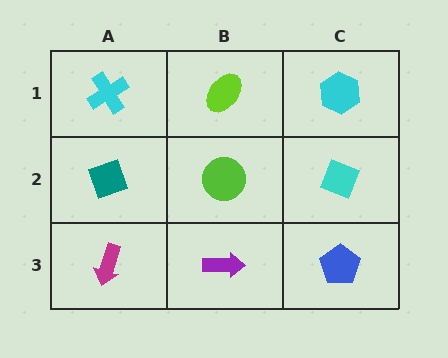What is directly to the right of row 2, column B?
A cyan diamond.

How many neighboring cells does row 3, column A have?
2.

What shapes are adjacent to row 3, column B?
A lime circle (row 2, column B), a magenta arrow (row 3, column A), a blue pentagon (row 3, column C).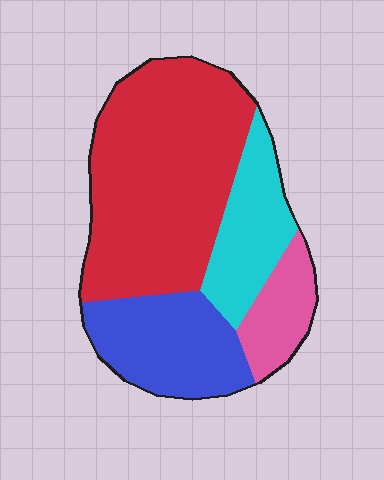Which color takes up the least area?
Pink, at roughly 10%.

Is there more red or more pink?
Red.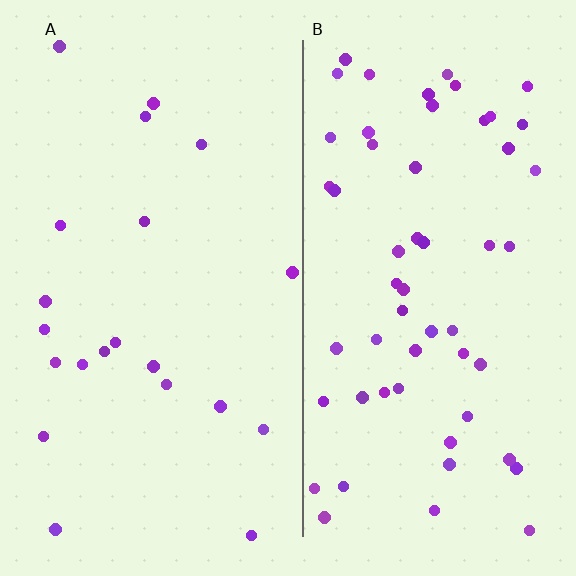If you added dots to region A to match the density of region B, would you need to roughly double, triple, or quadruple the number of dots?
Approximately triple.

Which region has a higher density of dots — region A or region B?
B (the right).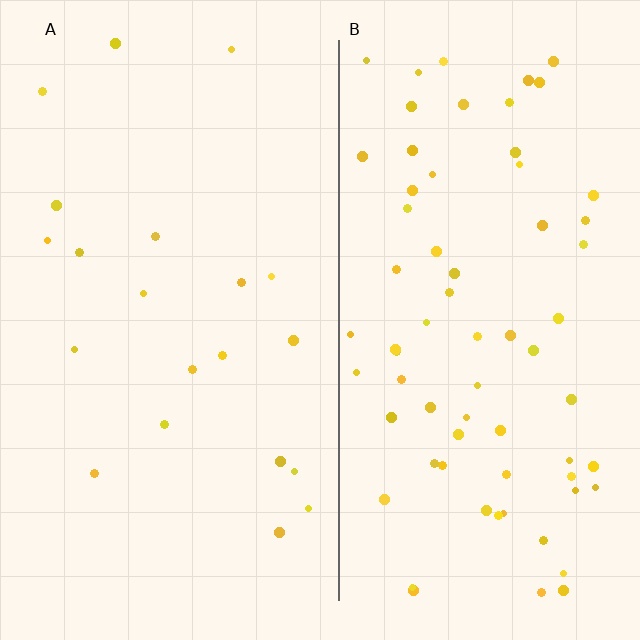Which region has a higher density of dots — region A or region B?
B (the right).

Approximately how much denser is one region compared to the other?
Approximately 3.4× — region B over region A.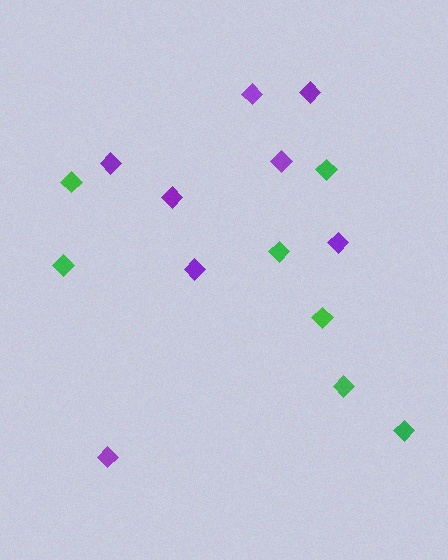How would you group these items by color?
There are 2 groups: one group of green diamonds (7) and one group of purple diamonds (8).